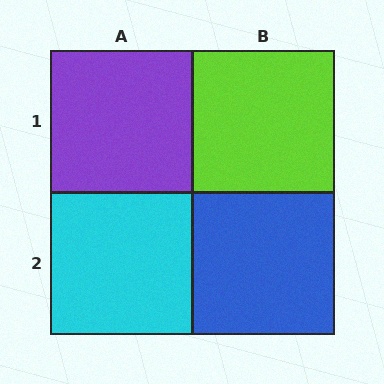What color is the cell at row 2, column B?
Blue.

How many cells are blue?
1 cell is blue.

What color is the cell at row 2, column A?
Cyan.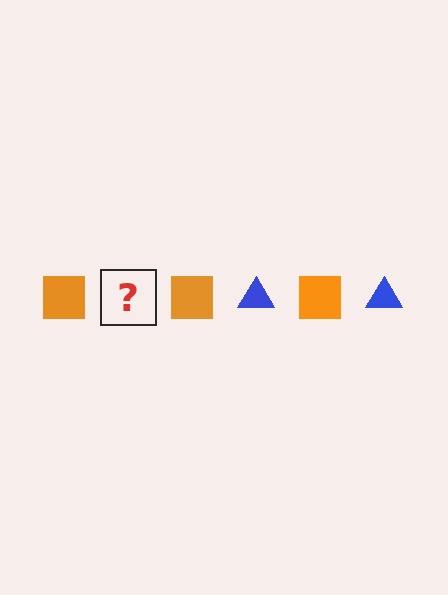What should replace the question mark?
The question mark should be replaced with a blue triangle.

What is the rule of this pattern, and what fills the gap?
The rule is that the pattern alternates between orange square and blue triangle. The gap should be filled with a blue triangle.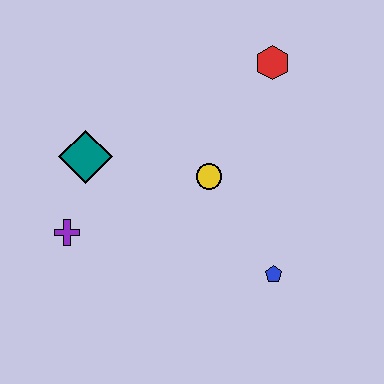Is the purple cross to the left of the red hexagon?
Yes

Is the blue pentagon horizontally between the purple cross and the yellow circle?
No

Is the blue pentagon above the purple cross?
No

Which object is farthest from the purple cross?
The red hexagon is farthest from the purple cross.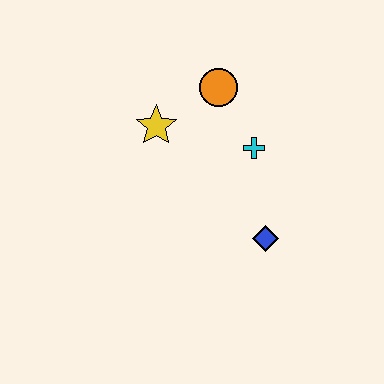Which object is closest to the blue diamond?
The cyan cross is closest to the blue diamond.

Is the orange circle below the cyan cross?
No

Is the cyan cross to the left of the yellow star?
No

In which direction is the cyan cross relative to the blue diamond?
The cyan cross is above the blue diamond.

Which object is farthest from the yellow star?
The blue diamond is farthest from the yellow star.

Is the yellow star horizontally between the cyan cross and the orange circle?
No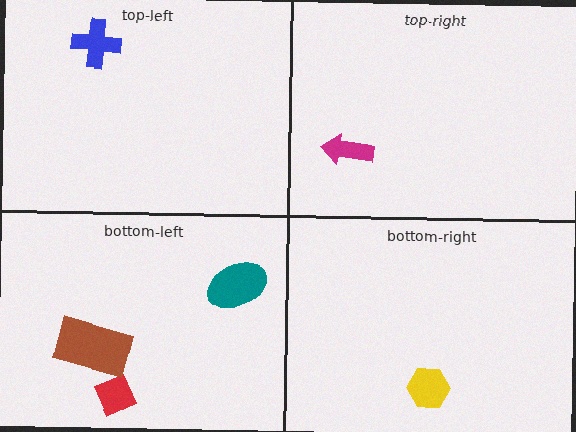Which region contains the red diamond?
The bottom-left region.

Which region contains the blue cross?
The top-left region.